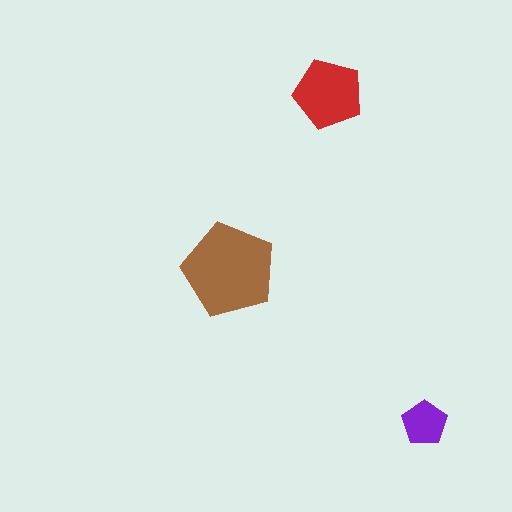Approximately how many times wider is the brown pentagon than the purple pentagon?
About 2 times wider.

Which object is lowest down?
The purple pentagon is bottommost.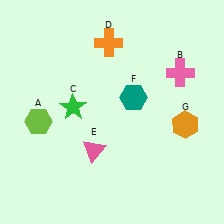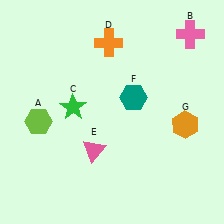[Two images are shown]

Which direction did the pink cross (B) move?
The pink cross (B) moved up.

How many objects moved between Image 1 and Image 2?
1 object moved between the two images.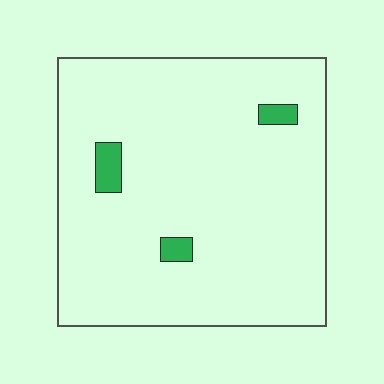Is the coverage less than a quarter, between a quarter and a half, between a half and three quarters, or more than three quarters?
Less than a quarter.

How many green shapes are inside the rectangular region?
3.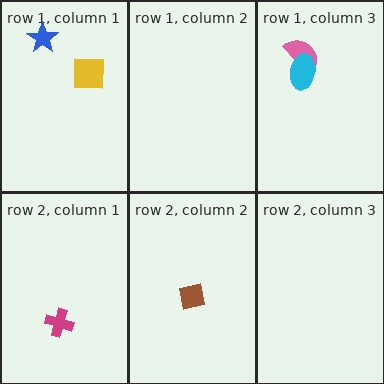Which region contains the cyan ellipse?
The row 1, column 3 region.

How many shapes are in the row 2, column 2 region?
1.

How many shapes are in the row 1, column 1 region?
2.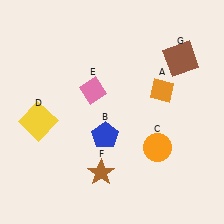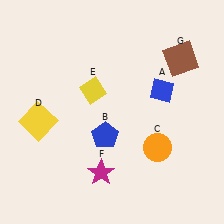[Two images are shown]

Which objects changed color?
A changed from orange to blue. E changed from pink to yellow. F changed from brown to magenta.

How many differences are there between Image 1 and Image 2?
There are 3 differences between the two images.